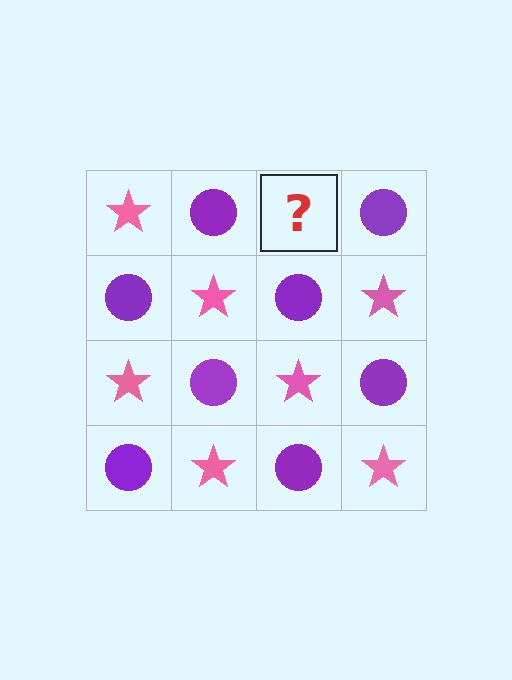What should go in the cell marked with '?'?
The missing cell should contain a pink star.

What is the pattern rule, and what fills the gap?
The rule is that it alternates pink star and purple circle in a checkerboard pattern. The gap should be filled with a pink star.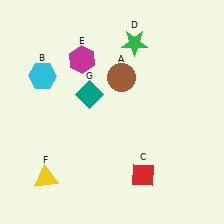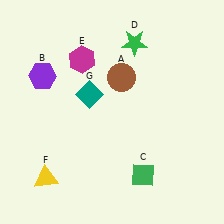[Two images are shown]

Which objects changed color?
B changed from cyan to purple. C changed from red to green.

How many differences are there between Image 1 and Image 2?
There are 2 differences between the two images.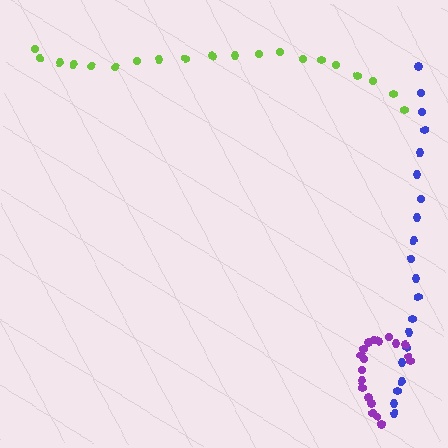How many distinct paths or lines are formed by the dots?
There are 3 distinct paths.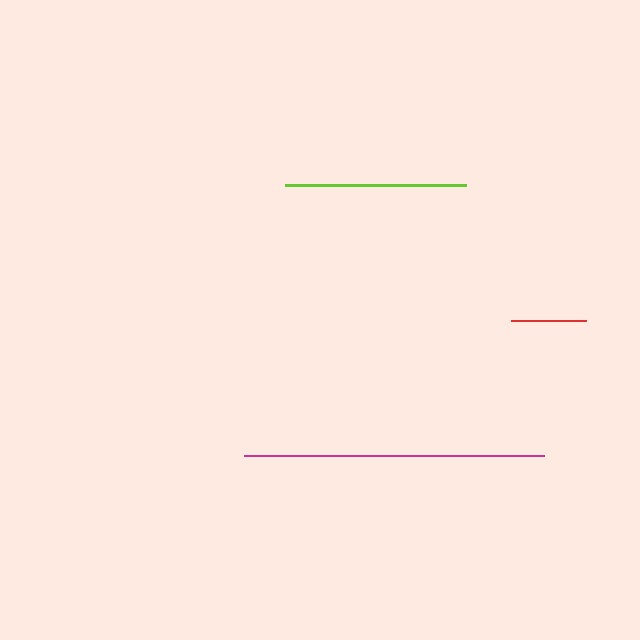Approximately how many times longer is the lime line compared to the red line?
The lime line is approximately 2.4 times the length of the red line.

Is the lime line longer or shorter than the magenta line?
The magenta line is longer than the lime line.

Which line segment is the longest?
The magenta line is the longest at approximately 300 pixels.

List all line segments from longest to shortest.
From longest to shortest: magenta, lime, red.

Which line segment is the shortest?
The red line is the shortest at approximately 75 pixels.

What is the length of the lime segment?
The lime segment is approximately 181 pixels long.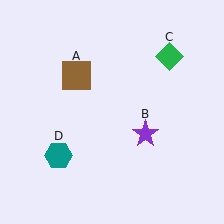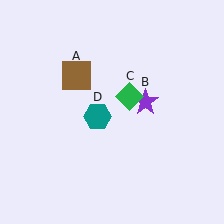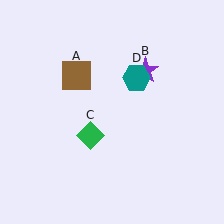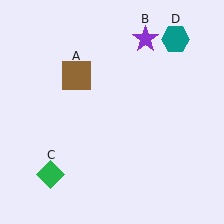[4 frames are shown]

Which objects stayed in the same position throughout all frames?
Brown square (object A) remained stationary.